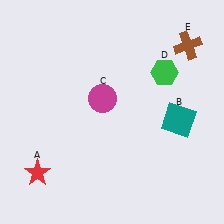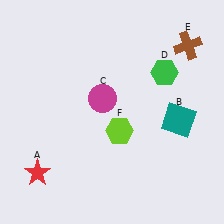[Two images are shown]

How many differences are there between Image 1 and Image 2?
There is 1 difference between the two images.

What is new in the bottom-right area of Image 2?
A lime hexagon (F) was added in the bottom-right area of Image 2.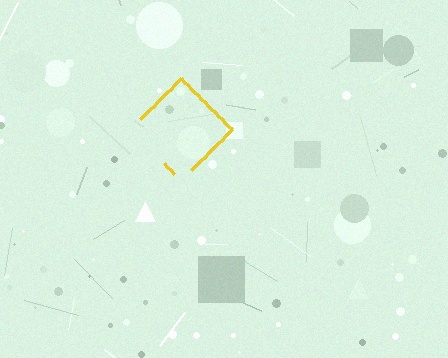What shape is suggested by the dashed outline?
The dashed outline suggests a diamond.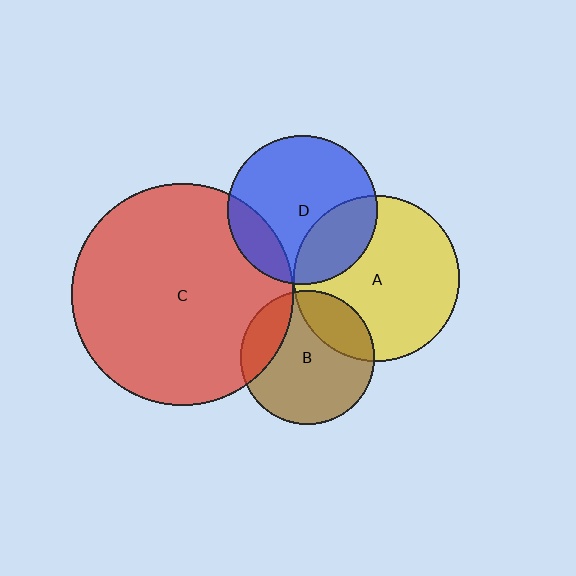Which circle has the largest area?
Circle C (red).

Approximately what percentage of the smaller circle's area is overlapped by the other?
Approximately 20%.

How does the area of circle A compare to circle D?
Approximately 1.2 times.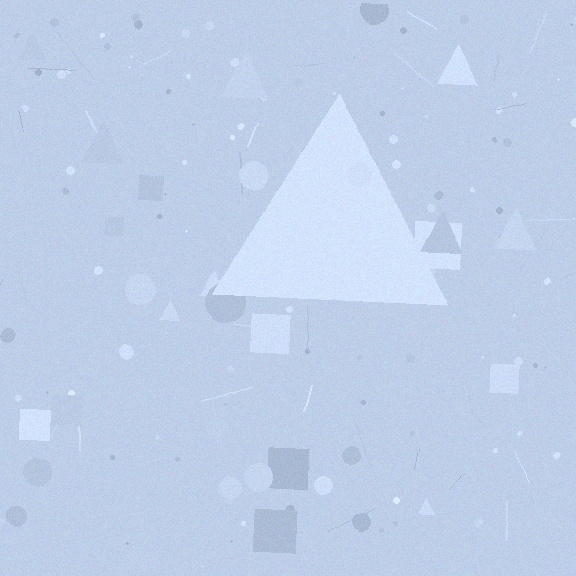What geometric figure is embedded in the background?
A triangle is embedded in the background.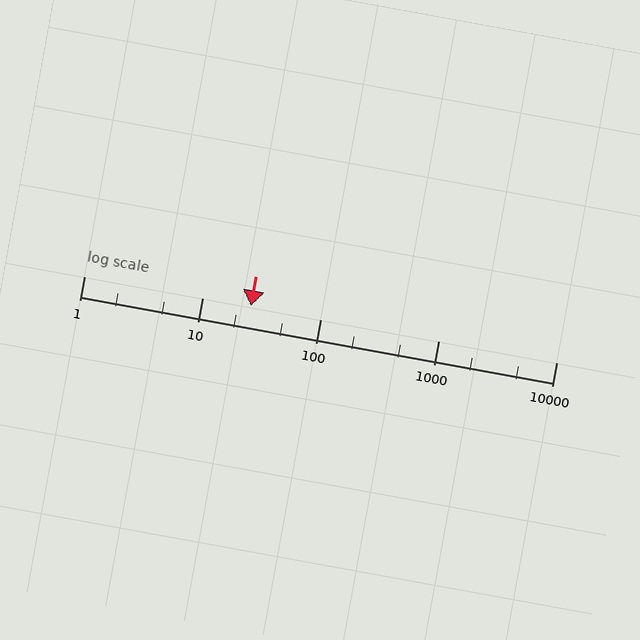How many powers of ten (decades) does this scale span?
The scale spans 4 decades, from 1 to 10000.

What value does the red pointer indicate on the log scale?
The pointer indicates approximately 26.